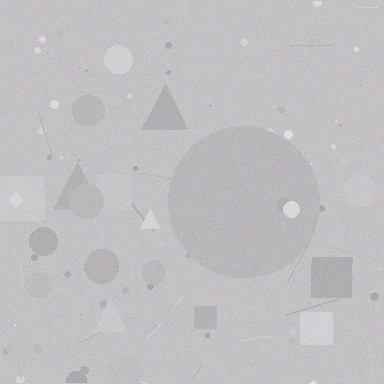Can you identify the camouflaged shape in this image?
The camouflaged shape is a circle.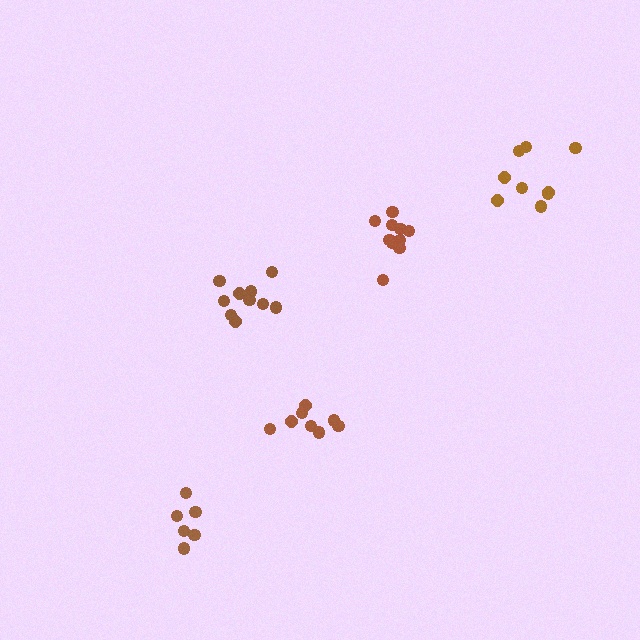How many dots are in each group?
Group 1: 8 dots, Group 2: 9 dots, Group 3: 10 dots, Group 4: 11 dots, Group 5: 6 dots (44 total).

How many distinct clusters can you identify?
There are 5 distinct clusters.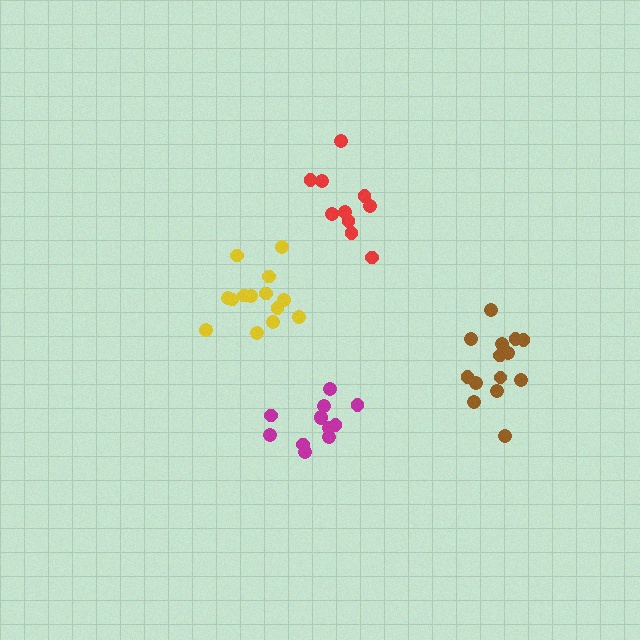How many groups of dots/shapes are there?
There are 4 groups.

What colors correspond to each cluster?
The clusters are colored: brown, yellow, magenta, red.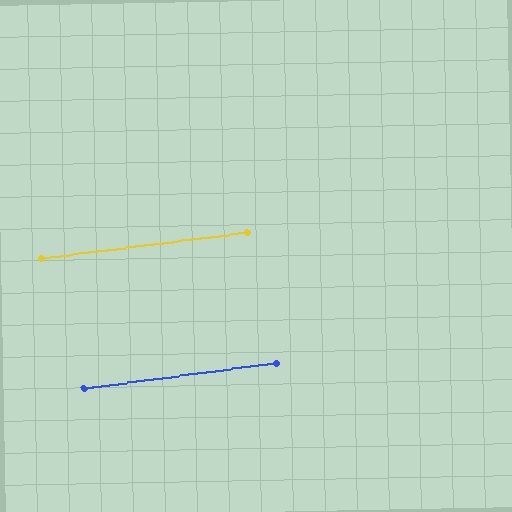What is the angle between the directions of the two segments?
Approximately 0 degrees.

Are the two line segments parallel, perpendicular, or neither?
Parallel — their directions differ by only 0.5°.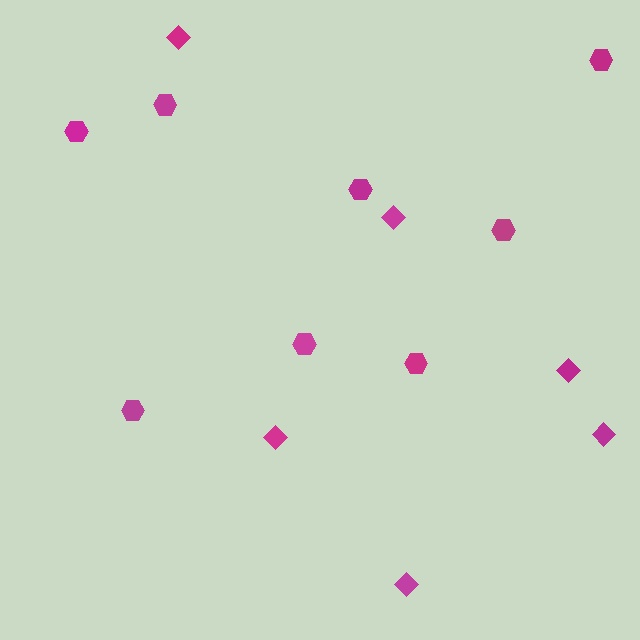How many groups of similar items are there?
There are 2 groups: one group of hexagons (8) and one group of diamonds (6).